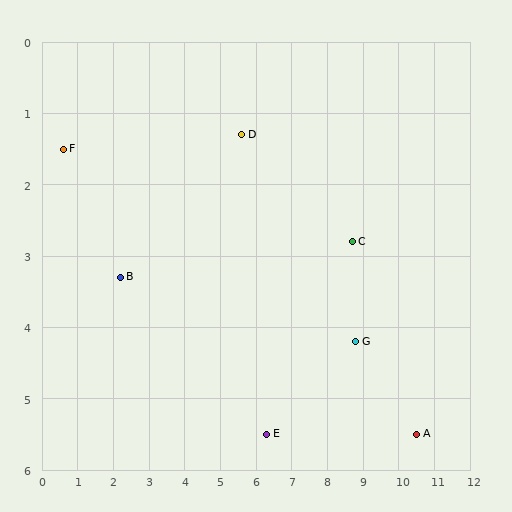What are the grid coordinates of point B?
Point B is at approximately (2.2, 3.3).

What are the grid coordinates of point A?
Point A is at approximately (10.5, 5.5).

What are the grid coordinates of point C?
Point C is at approximately (8.7, 2.8).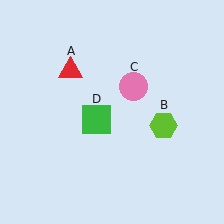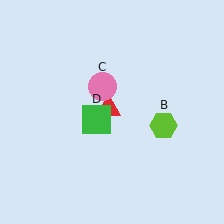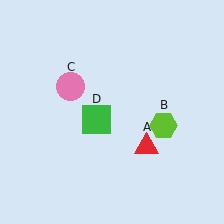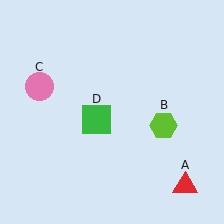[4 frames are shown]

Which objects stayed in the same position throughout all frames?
Lime hexagon (object B) and green square (object D) remained stationary.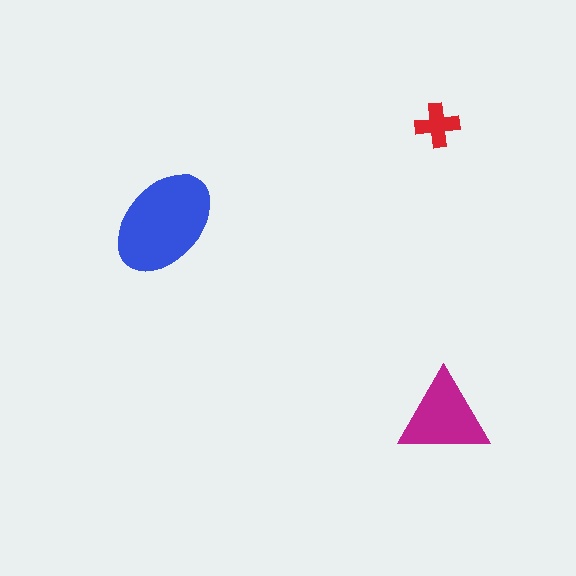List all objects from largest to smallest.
The blue ellipse, the magenta triangle, the red cross.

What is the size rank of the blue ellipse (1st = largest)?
1st.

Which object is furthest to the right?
The magenta triangle is rightmost.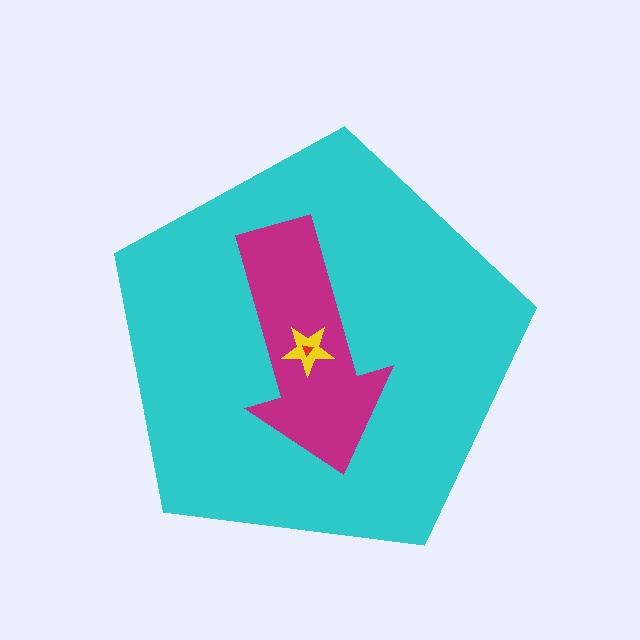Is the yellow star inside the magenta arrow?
Yes.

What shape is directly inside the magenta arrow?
The yellow star.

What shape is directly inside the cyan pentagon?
The magenta arrow.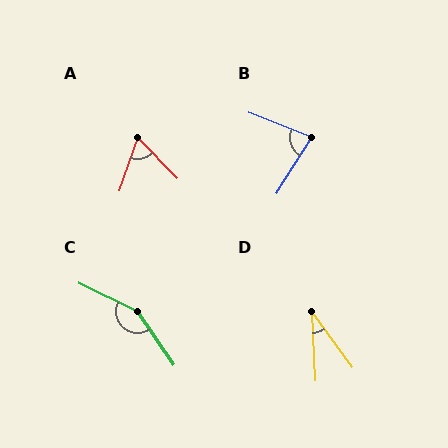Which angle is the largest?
C, at approximately 151 degrees.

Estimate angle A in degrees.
Approximately 63 degrees.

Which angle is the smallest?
D, at approximately 33 degrees.